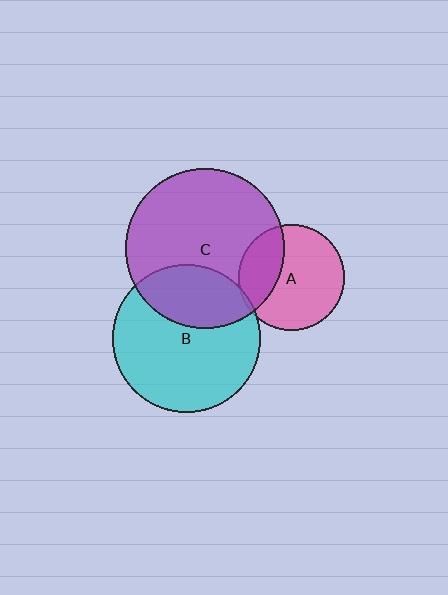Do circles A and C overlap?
Yes.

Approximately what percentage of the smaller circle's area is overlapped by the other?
Approximately 30%.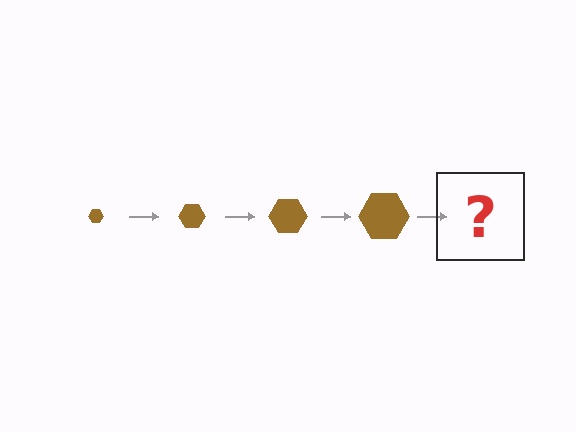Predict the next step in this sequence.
The next step is a brown hexagon, larger than the previous one.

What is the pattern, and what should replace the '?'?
The pattern is that the hexagon gets progressively larger each step. The '?' should be a brown hexagon, larger than the previous one.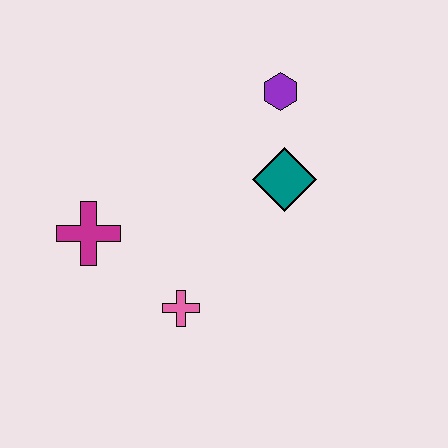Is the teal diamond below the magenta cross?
No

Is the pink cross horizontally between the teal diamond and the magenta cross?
Yes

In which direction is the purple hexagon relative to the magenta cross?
The purple hexagon is to the right of the magenta cross.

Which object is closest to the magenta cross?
The pink cross is closest to the magenta cross.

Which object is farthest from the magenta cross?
The purple hexagon is farthest from the magenta cross.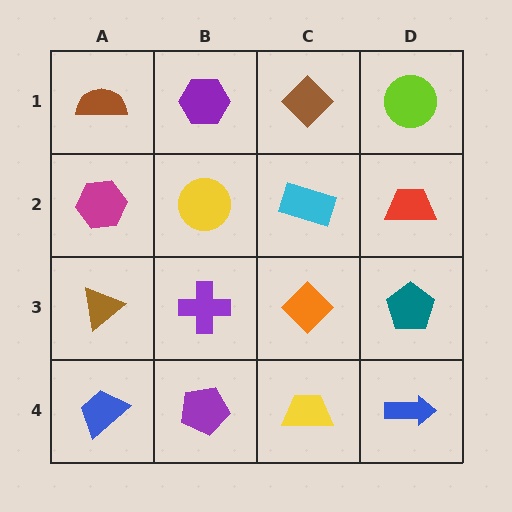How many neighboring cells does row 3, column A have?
3.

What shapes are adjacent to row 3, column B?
A yellow circle (row 2, column B), a purple pentagon (row 4, column B), a brown triangle (row 3, column A), an orange diamond (row 3, column C).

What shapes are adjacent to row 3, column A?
A magenta hexagon (row 2, column A), a blue trapezoid (row 4, column A), a purple cross (row 3, column B).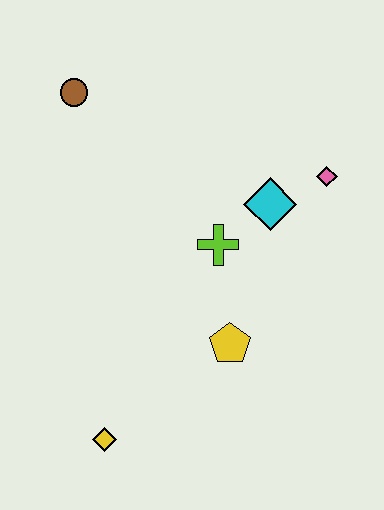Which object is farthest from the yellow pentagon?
The brown circle is farthest from the yellow pentagon.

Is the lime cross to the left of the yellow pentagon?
Yes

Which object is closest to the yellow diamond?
The yellow pentagon is closest to the yellow diamond.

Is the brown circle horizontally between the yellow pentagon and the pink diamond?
No